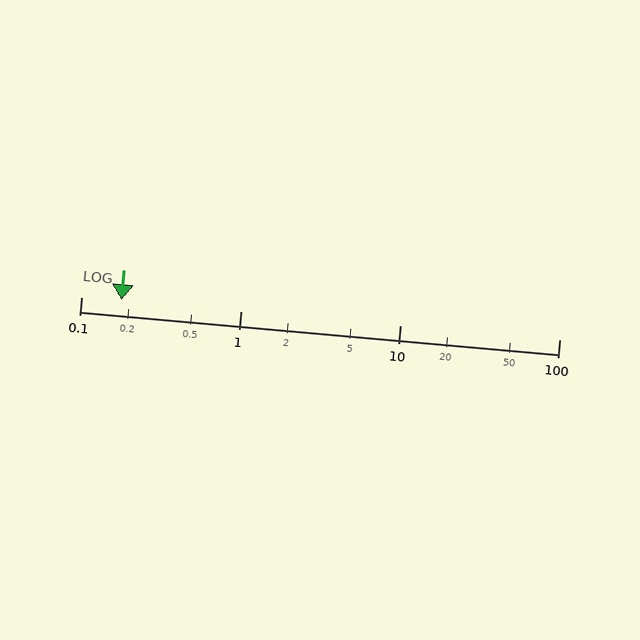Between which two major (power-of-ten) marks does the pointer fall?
The pointer is between 0.1 and 1.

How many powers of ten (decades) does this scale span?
The scale spans 3 decades, from 0.1 to 100.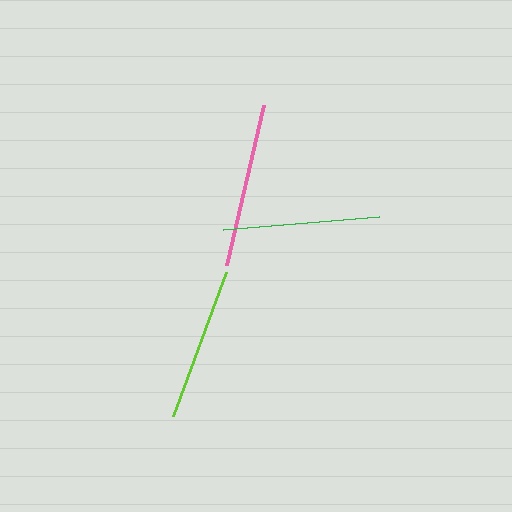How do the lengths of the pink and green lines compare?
The pink and green lines are approximately the same length.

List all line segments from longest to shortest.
From longest to shortest: pink, green, lime.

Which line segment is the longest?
The pink line is the longest at approximately 164 pixels.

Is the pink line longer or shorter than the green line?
The pink line is longer than the green line.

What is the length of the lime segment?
The lime segment is approximately 154 pixels long.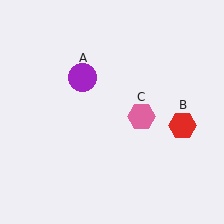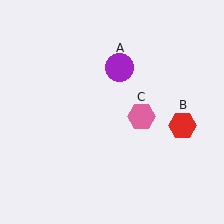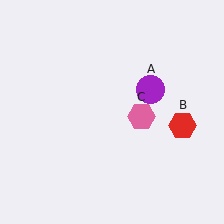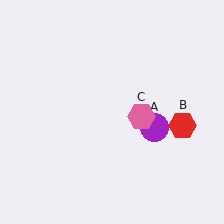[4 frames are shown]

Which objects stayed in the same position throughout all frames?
Red hexagon (object B) and pink hexagon (object C) remained stationary.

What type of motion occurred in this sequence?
The purple circle (object A) rotated clockwise around the center of the scene.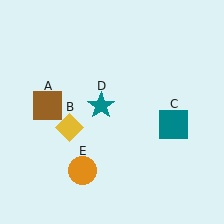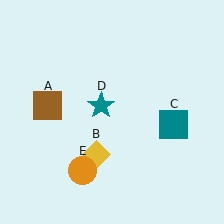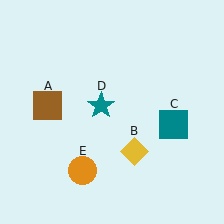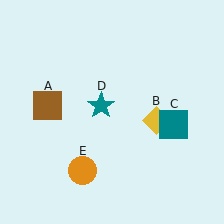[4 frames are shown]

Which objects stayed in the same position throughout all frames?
Brown square (object A) and teal square (object C) and teal star (object D) and orange circle (object E) remained stationary.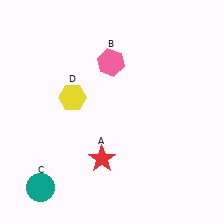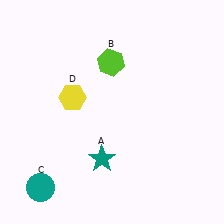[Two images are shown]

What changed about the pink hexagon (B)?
In Image 1, B is pink. In Image 2, it changed to lime.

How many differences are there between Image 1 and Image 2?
There are 2 differences between the two images.